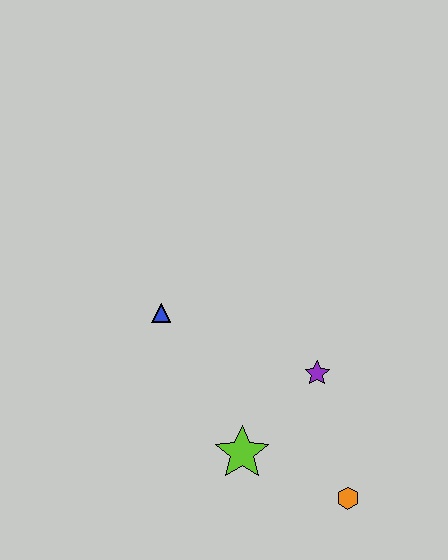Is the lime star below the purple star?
Yes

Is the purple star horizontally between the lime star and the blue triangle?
No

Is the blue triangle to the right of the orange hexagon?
No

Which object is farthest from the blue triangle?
The orange hexagon is farthest from the blue triangle.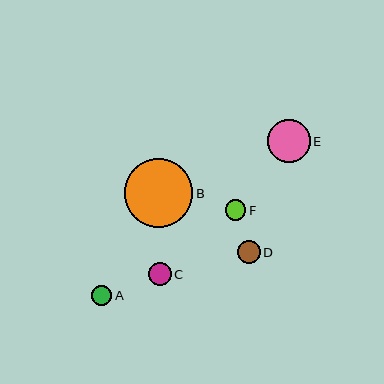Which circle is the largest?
Circle B is the largest with a size of approximately 68 pixels.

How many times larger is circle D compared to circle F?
Circle D is approximately 1.1 times the size of circle F.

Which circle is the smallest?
Circle A is the smallest with a size of approximately 20 pixels.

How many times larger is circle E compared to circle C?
Circle E is approximately 1.9 times the size of circle C.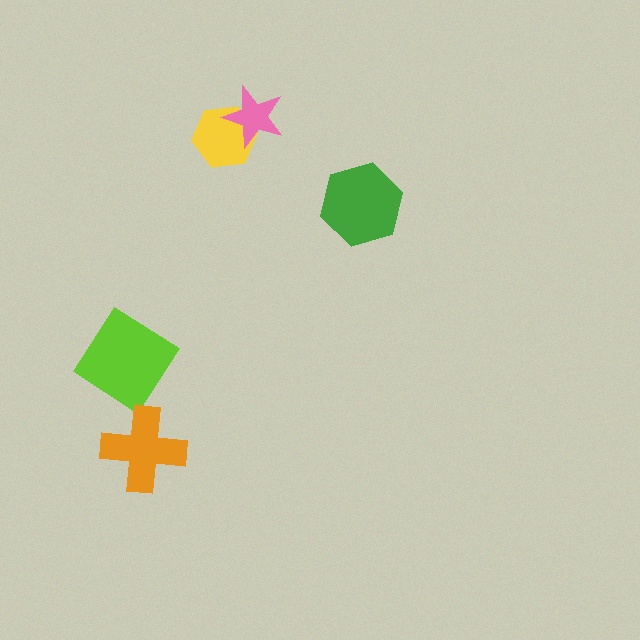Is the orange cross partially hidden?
No, no other shape covers it.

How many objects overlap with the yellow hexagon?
1 object overlaps with the yellow hexagon.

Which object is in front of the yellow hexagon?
The pink star is in front of the yellow hexagon.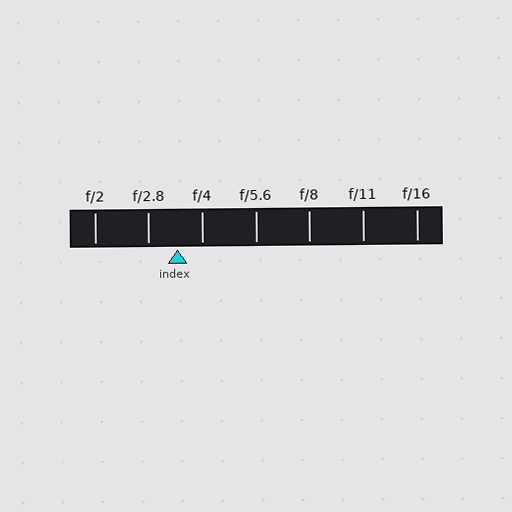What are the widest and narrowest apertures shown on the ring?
The widest aperture shown is f/2 and the narrowest is f/16.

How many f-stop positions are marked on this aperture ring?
There are 7 f-stop positions marked.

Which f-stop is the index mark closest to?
The index mark is closest to f/4.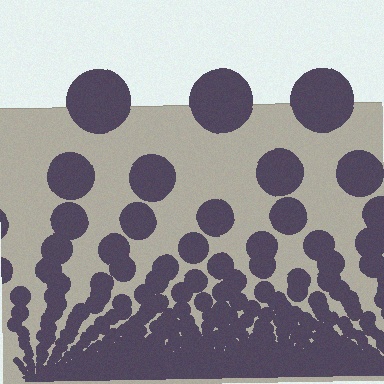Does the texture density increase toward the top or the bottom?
Density increases toward the bottom.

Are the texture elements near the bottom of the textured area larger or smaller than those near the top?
Smaller. The gradient is inverted — elements near the bottom are smaller and denser.